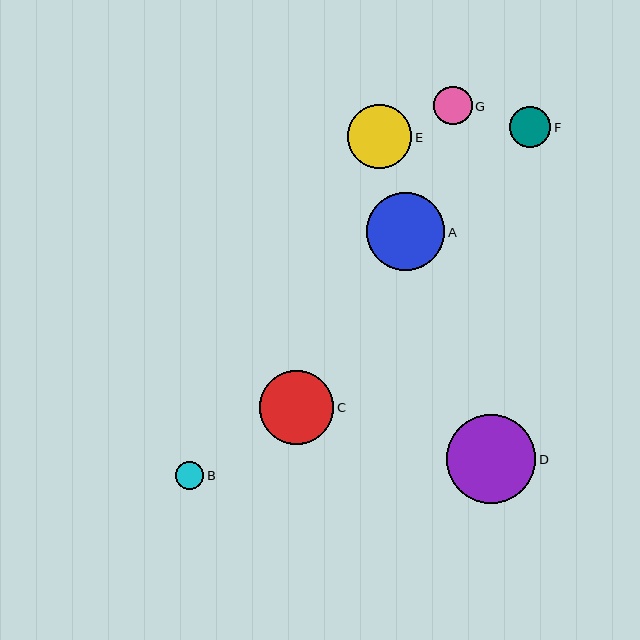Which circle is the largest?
Circle D is the largest with a size of approximately 89 pixels.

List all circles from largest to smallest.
From largest to smallest: D, A, C, E, F, G, B.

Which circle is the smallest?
Circle B is the smallest with a size of approximately 28 pixels.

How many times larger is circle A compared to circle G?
Circle A is approximately 2.0 times the size of circle G.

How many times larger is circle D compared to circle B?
Circle D is approximately 3.2 times the size of circle B.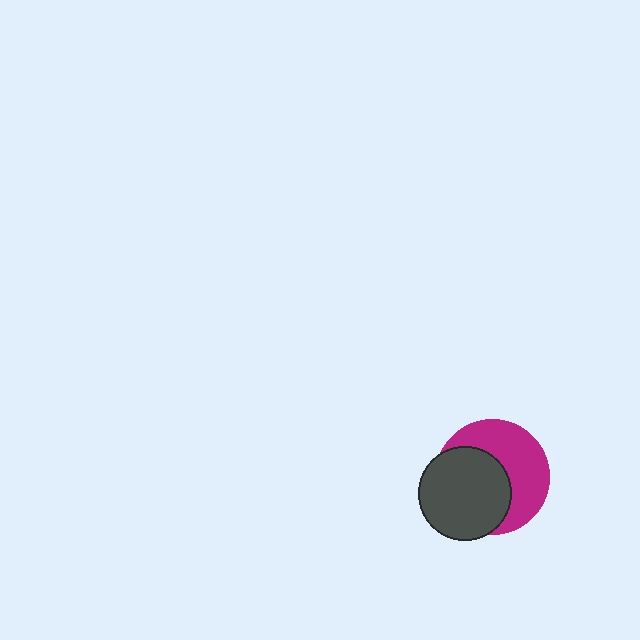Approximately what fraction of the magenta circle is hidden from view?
Roughly 50% of the magenta circle is hidden behind the dark gray circle.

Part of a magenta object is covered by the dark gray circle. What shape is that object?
It is a circle.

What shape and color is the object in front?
The object in front is a dark gray circle.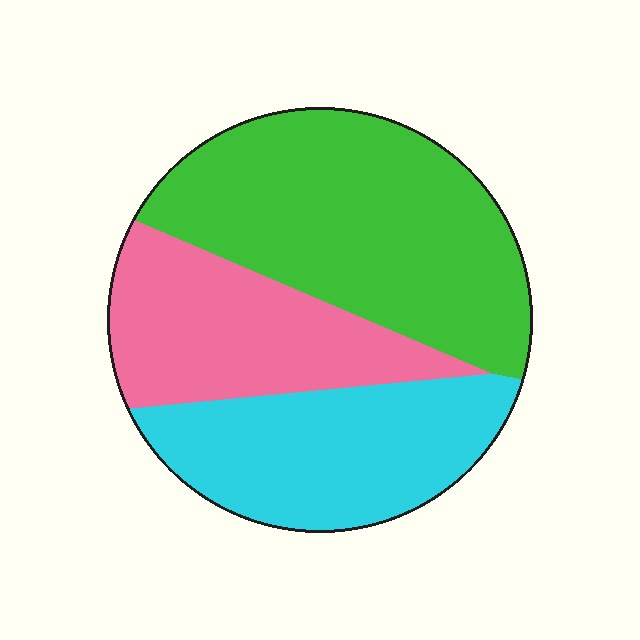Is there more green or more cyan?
Green.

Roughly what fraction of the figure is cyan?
Cyan takes up between a sixth and a third of the figure.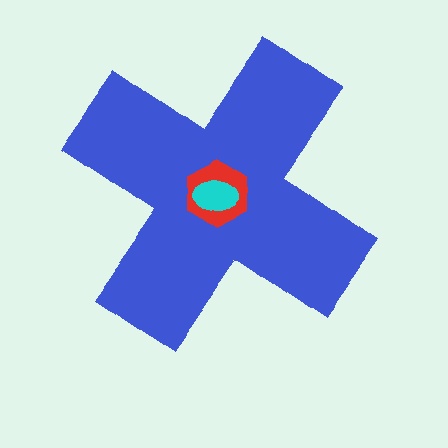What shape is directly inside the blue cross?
The red hexagon.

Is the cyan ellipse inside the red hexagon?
Yes.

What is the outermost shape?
The blue cross.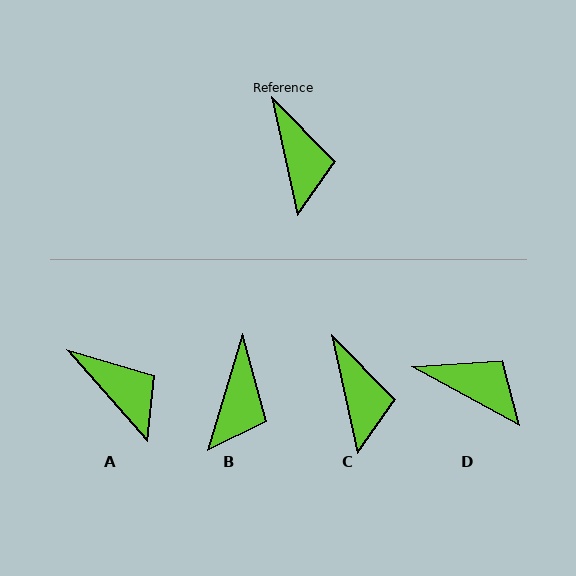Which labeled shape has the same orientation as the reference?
C.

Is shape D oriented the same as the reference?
No, it is off by about 49 degrees.